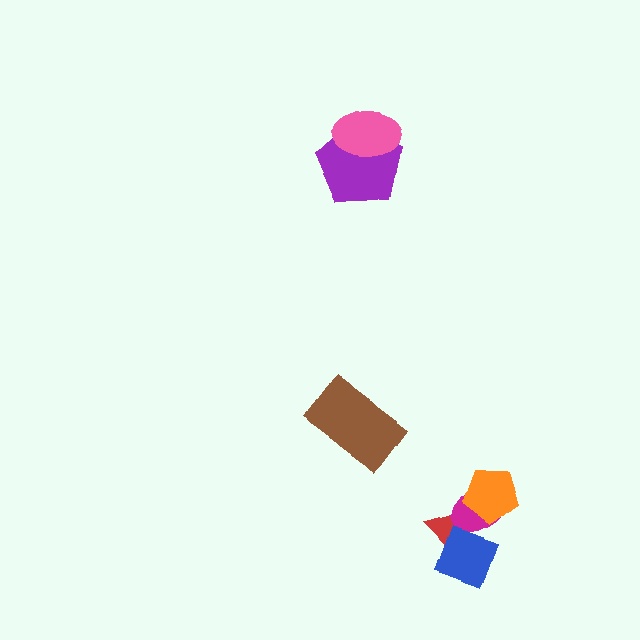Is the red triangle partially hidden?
Yes, it is partially covered by another shape.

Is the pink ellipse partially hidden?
No, no other shape covers it.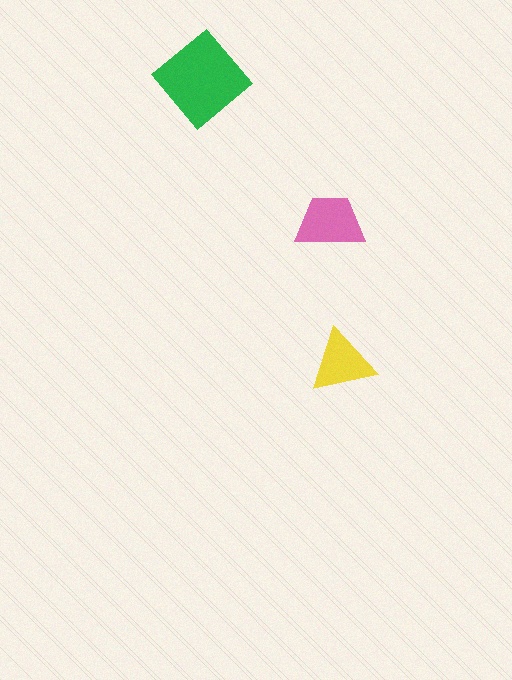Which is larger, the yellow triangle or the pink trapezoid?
The pink trapezoid.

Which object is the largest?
The green diamond.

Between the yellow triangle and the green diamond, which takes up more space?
The green diamond.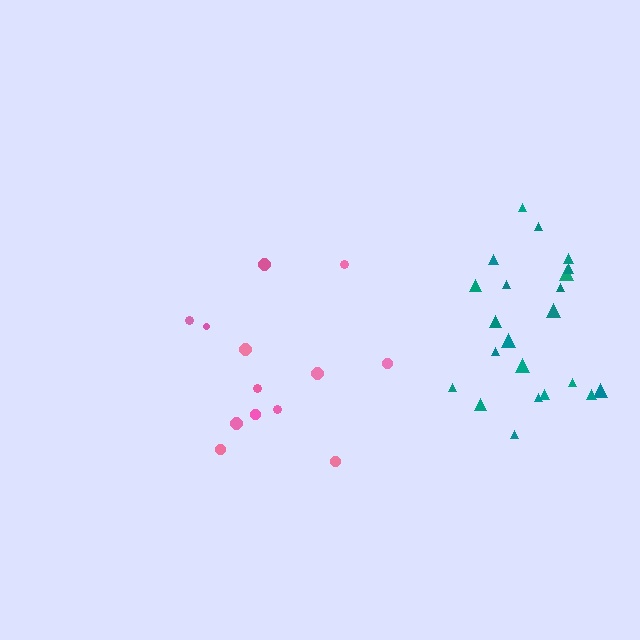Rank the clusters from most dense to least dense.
teal, pink.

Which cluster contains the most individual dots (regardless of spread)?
Teal (22).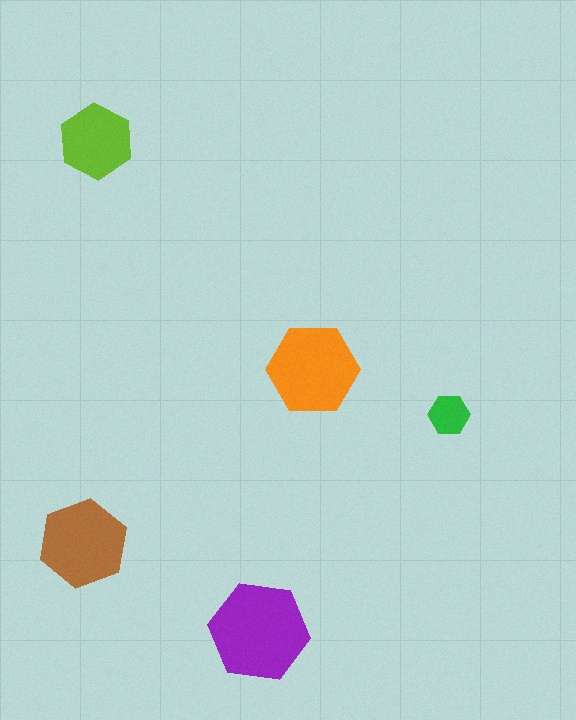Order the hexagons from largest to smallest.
the purple one, the orange one, the brown one, the lime one, the green one.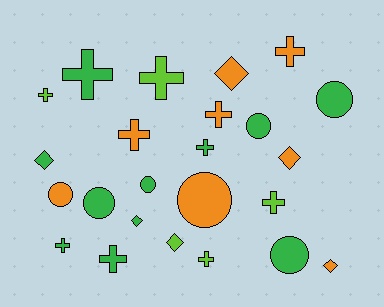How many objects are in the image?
There are 24 objects.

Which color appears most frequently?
Green, with 11 objects.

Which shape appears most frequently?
Cross, with 11 objects.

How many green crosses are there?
There are 4 green crosses.